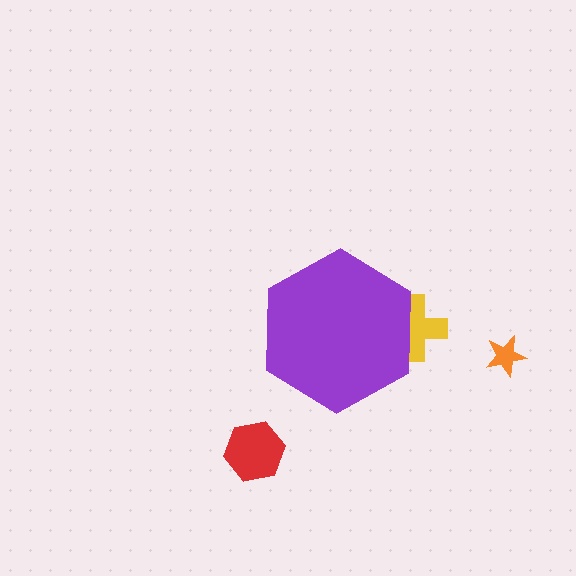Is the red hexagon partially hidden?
No, the red hexagon is fully visible.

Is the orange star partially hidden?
No, the orange star is fully visible.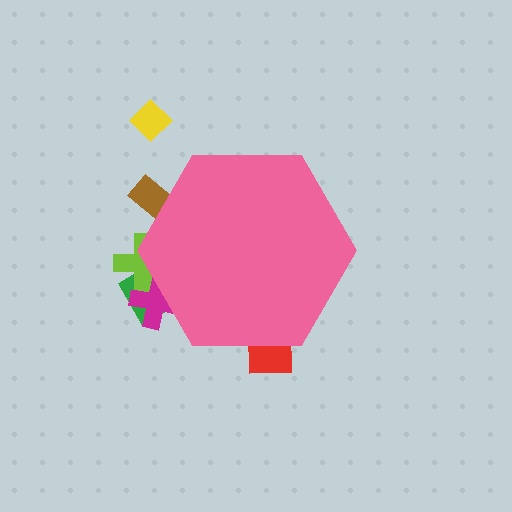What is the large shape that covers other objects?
A pink hexagon.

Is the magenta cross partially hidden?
Yes, the magenta cross is partially hidden behind the pink hexagon.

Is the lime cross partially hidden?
Yes, the lime cross is partially hidden behind the pink hexagon.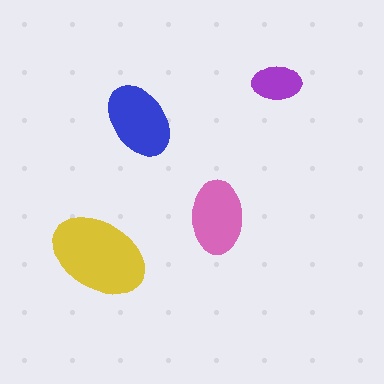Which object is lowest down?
The yellow ellipse is bottommost.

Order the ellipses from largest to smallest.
the yellow one, the blue one, the pink one, the purple one.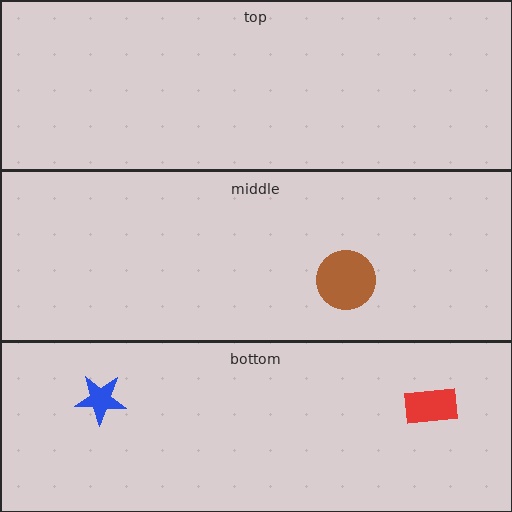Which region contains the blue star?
The bottom region.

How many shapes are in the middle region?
1.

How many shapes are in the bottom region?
2.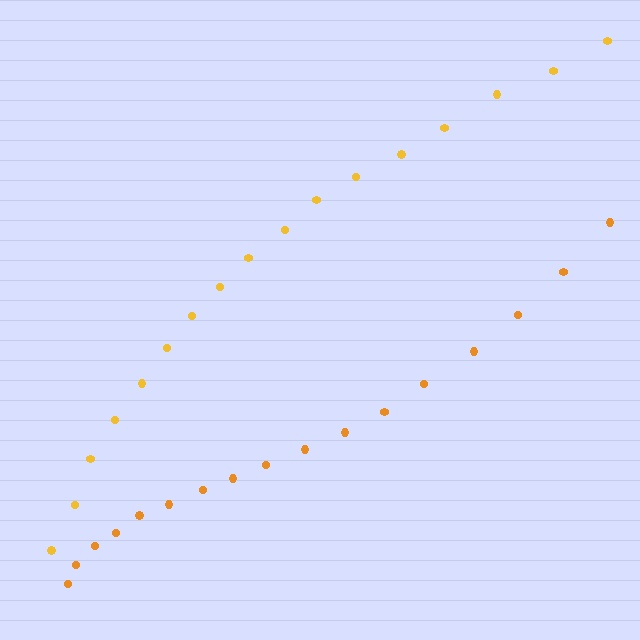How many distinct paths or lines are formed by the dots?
There are 2 distinct paths.